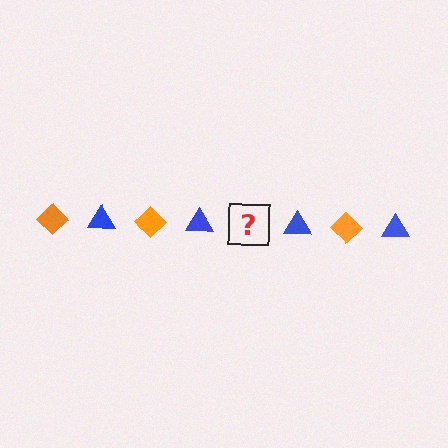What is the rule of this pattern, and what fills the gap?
The rule is that the pattern alternates between orange diamond and blue triangle. The gap should be filled with an orange diamond.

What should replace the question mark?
The question mark should be replaced with an orange diamond.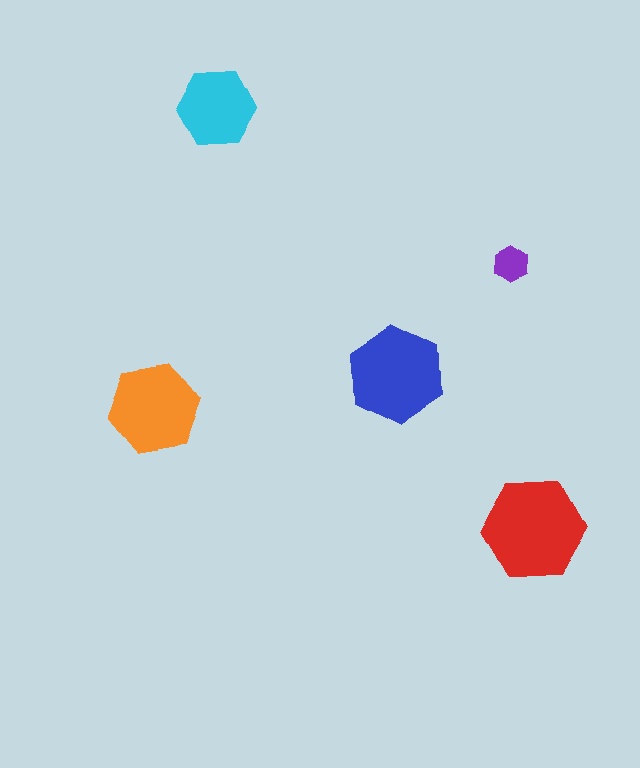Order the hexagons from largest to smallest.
the red one, the blue one, the orange one, the cyan one, the purple one.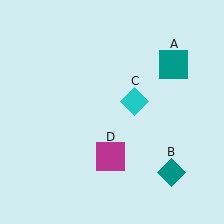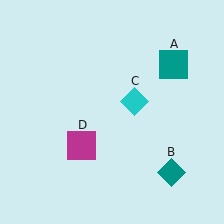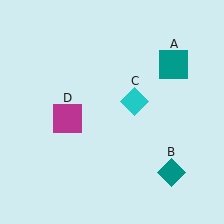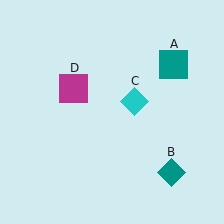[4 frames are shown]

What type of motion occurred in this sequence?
The magenta square (object D) rotated clockwise around the center of the scene.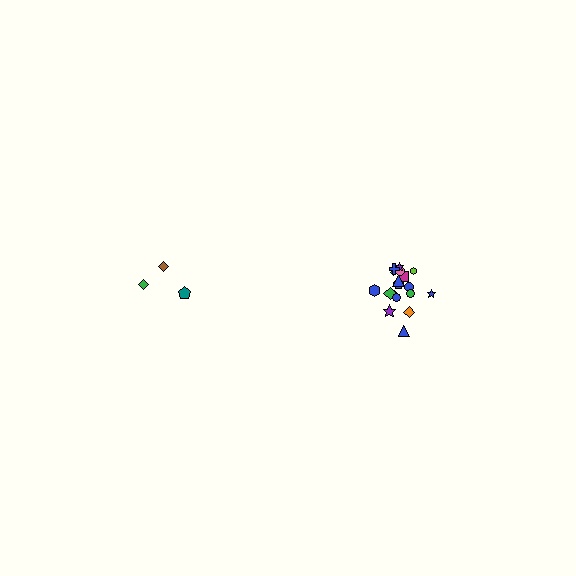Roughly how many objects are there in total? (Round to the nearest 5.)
Roughly 20 objects in total.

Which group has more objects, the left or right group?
The right group.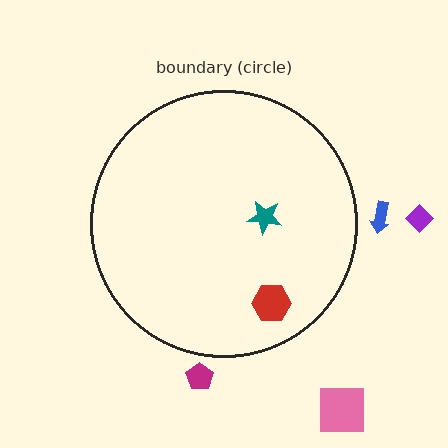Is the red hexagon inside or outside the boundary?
Inside.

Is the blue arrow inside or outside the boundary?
Outside.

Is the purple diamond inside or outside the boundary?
Outside.